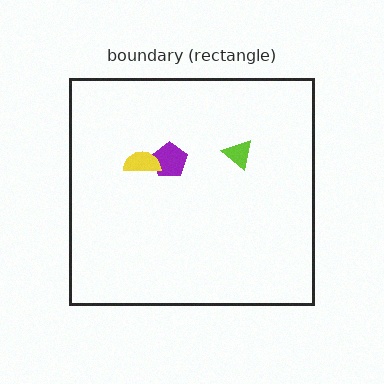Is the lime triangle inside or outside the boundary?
Inside.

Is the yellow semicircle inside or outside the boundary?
Inside.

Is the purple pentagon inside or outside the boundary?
Inside.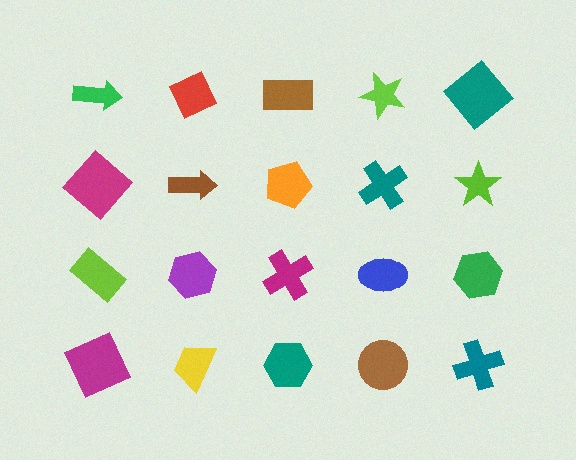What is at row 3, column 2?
A purple hexagon.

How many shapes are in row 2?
5 shapes.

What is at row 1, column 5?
A teal diamond.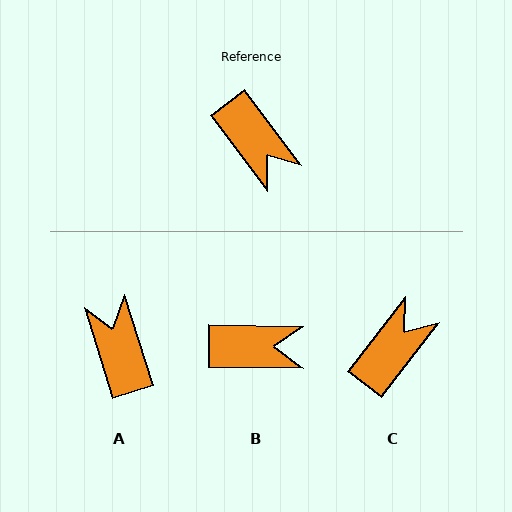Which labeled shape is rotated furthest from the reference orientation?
A, about 161 degrees away.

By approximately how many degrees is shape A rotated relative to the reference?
Approximately 161 degrees counter-clockwise.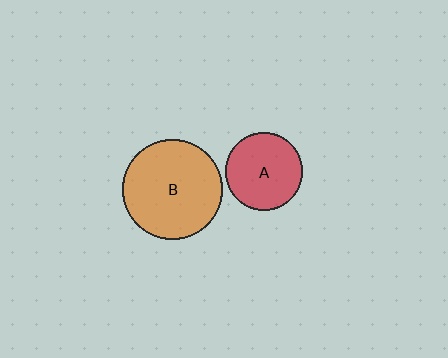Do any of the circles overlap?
No, none of the circles overlap.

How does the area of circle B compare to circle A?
Approximately 1.7 times.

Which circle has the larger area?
Circle B (orange).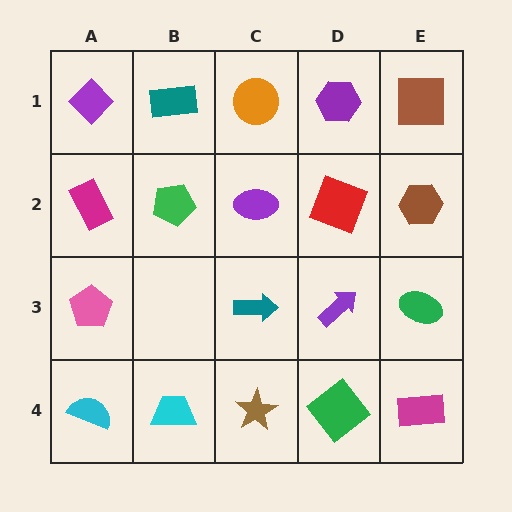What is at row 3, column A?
A pink pentagon.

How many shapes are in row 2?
5 shapes.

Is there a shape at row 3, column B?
No, that cell is empty.